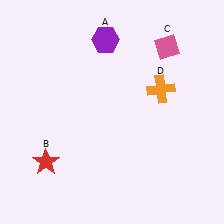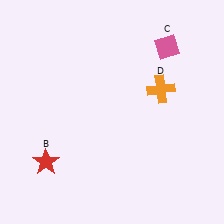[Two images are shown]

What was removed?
The purple hexagon (A) was removed in Image 2.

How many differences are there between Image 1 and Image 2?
There is 1 difference between the two images.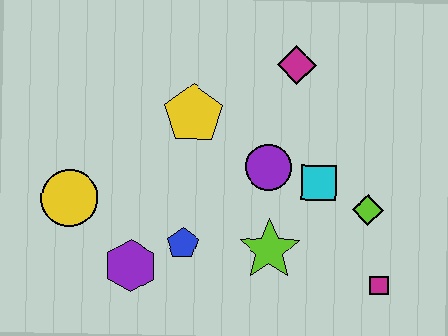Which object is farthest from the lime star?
The yellow circle is farthest from the lime star.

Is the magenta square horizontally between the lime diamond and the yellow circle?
No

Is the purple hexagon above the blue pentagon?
No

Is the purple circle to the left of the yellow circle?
No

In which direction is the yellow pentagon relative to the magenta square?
The yellow pentagon is to the left of the magenta square.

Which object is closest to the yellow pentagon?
The purple circle is closest to the yellow pentagon.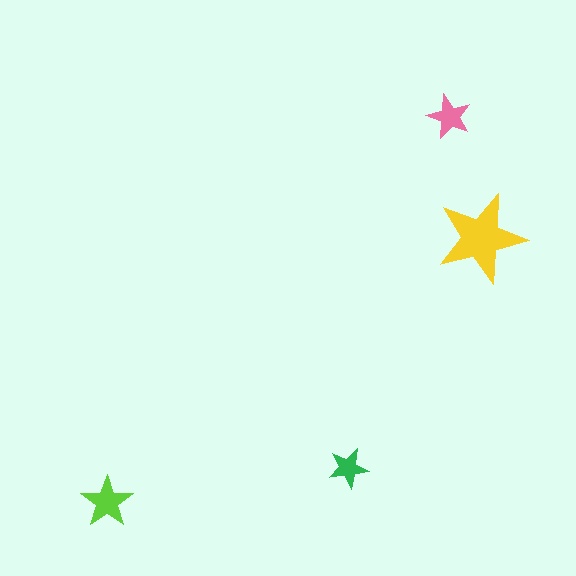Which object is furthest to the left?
The lime star is leftmost.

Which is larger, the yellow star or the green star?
The yellow one.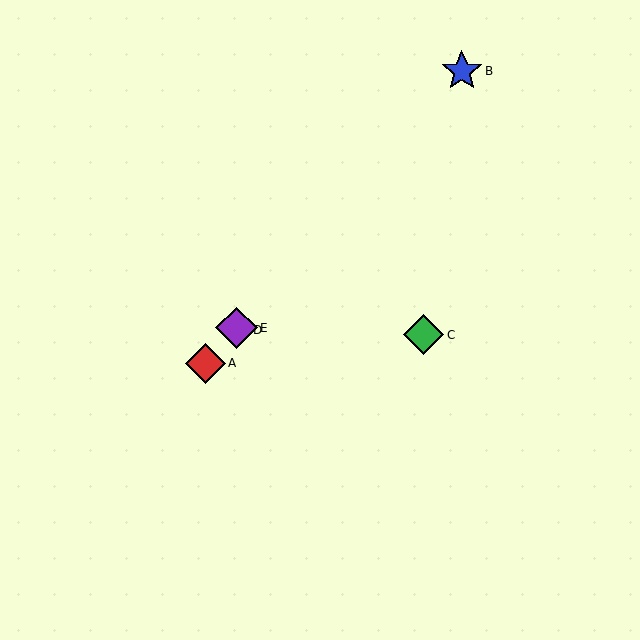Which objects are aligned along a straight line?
Objects A, B, D, E are aligned along a straight line.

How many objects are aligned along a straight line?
4 objects (A, B, D, E) are aligned along a straight line.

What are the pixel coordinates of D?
Object D is at (235, 330).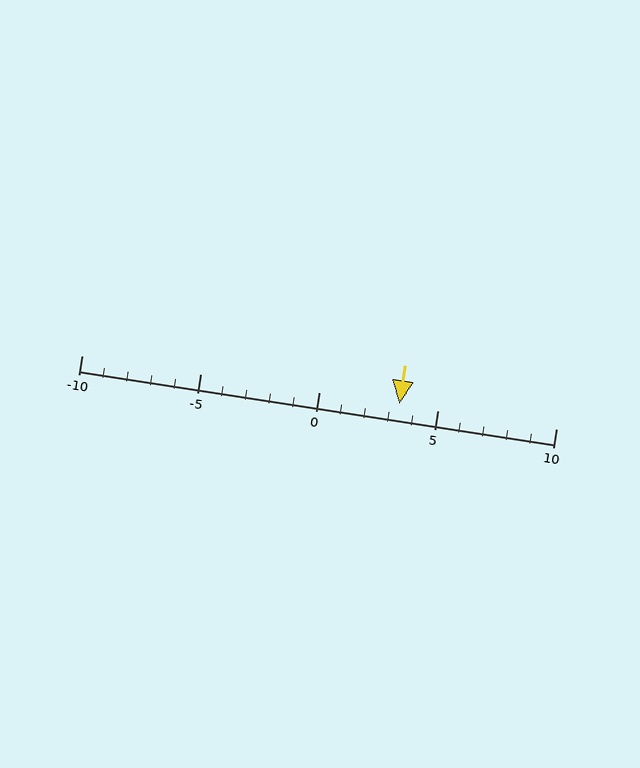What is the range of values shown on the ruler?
The ruler shows values from -10 to 10.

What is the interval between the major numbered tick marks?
The major tick marks are spaced 5 units apart.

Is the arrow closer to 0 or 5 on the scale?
The arrow is closer to 5.